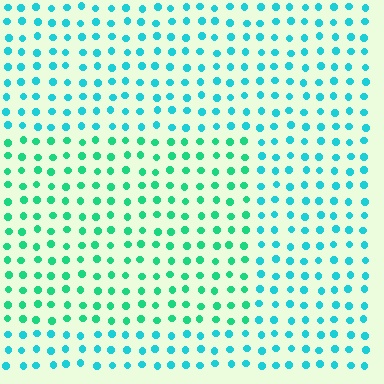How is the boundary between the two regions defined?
The boundary is defined purely by a slight shift in hue (about 31 degrees). Spacing, size, and orientation are identical on both sides.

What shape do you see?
I see a rectangle.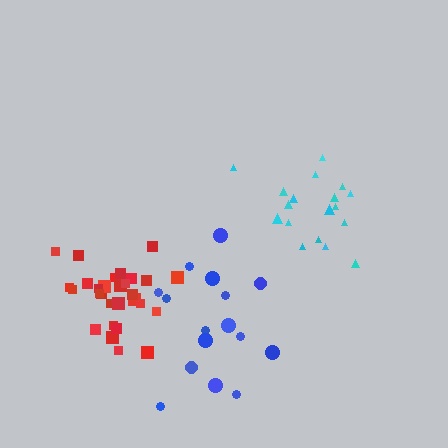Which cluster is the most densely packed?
Red.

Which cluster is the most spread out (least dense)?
Blue.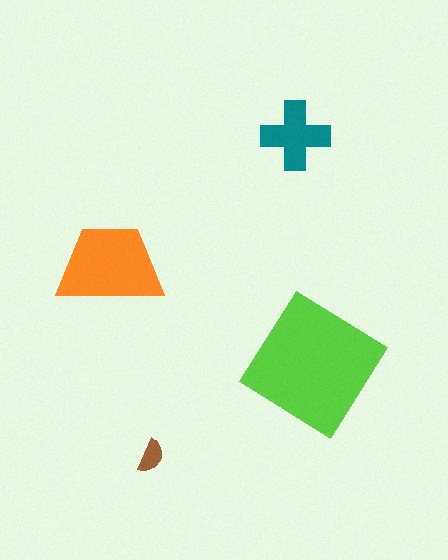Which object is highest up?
The teal cross is topmost.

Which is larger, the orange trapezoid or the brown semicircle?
The orange trapezoid.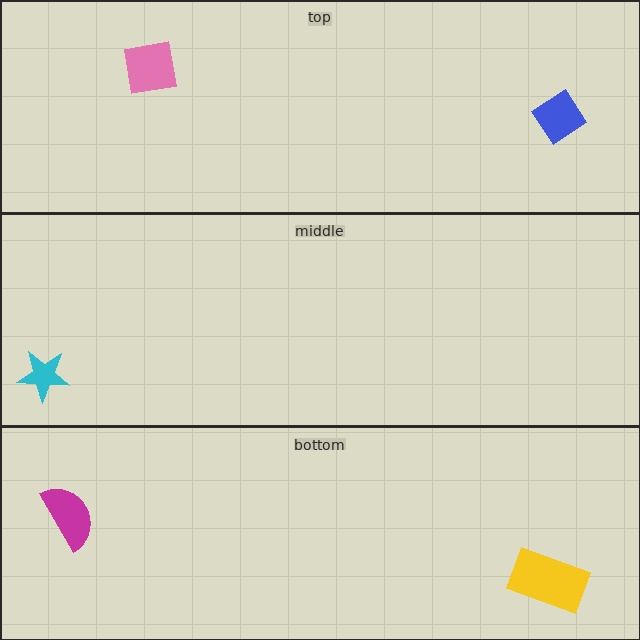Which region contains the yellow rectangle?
The bottom region.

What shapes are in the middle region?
The cyan star.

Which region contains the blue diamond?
The top region.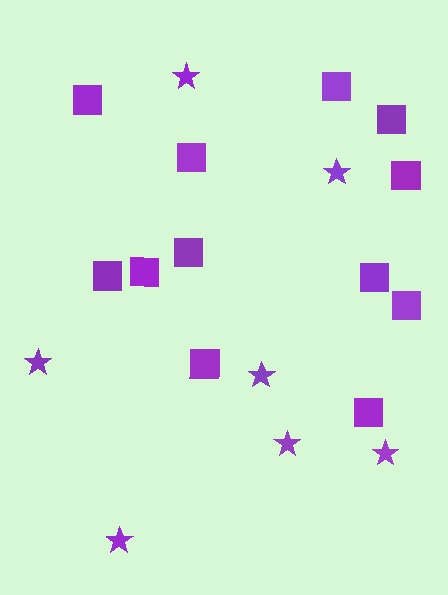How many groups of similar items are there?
There are 2 groups: one group of squares (12) and one group of stars (7).